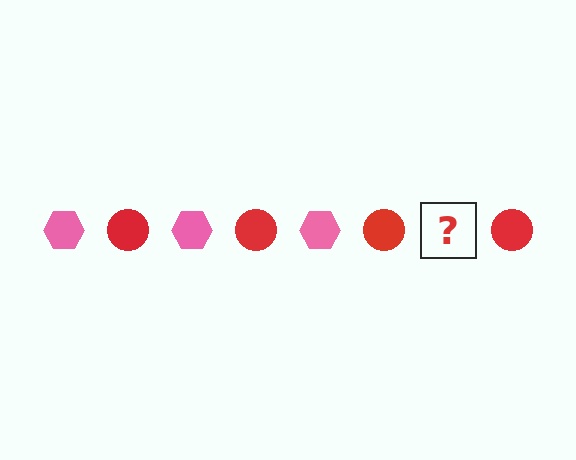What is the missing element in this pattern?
The missing element is a pink hexagon.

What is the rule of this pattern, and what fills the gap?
The rule is that the pattern alternates between pink hexagon and red circle. The gap should be filled with a pink hexagon.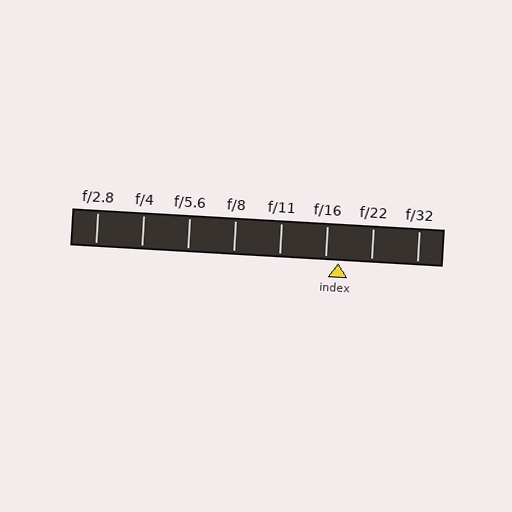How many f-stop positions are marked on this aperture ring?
There are 8 f-stop positions marked.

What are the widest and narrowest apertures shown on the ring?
The widest aperture shown is f/2.8 and the narrowest is f/32.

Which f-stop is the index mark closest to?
The index mark is closest to f/16.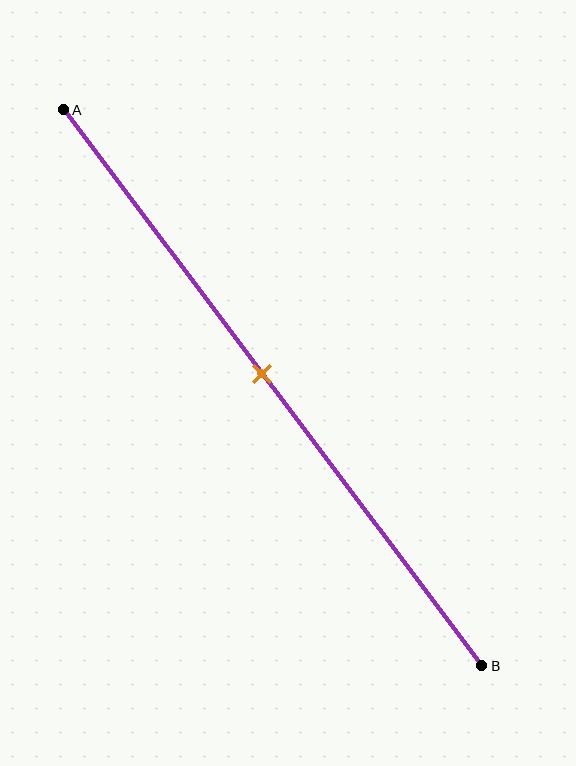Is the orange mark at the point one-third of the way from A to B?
No, the mark is at about 45% from A, not at the 33% one-third point.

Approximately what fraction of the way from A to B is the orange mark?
The orange mark is approximately 45% of the way from A to B.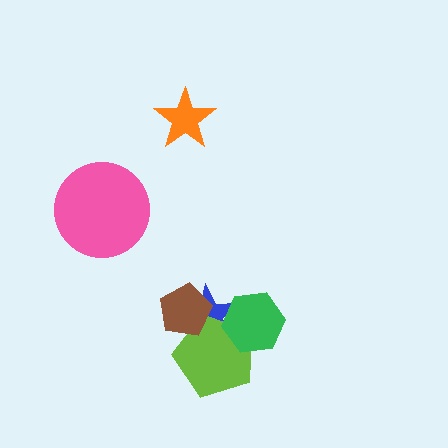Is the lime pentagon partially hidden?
Yes, it is partially covered by another shape.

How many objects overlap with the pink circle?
0 objects overlap with the pink circle.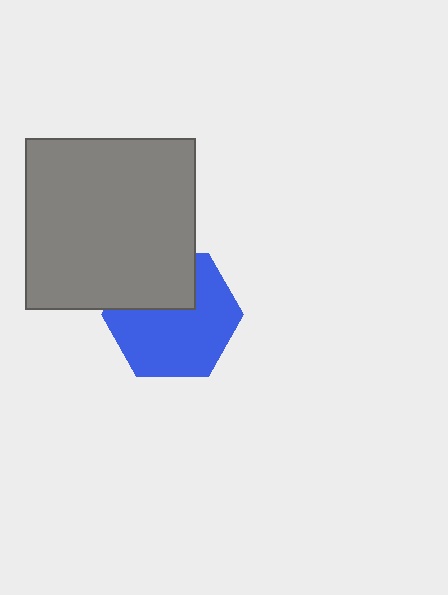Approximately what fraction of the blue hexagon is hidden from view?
Roughly 32% of the blue hexagon is hidden behind the gray square.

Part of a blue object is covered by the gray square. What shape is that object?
It is a hexagon.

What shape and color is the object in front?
The object in front is a gray square.